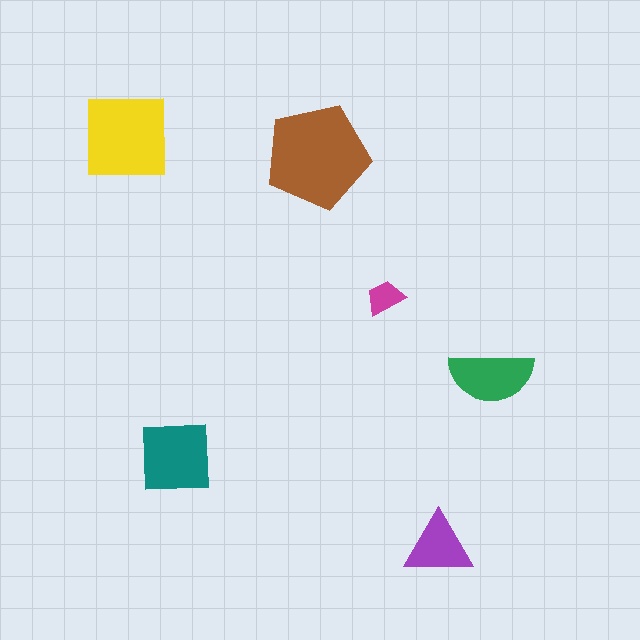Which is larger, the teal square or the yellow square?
The yellow square.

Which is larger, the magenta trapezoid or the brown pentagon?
The brown pentagon.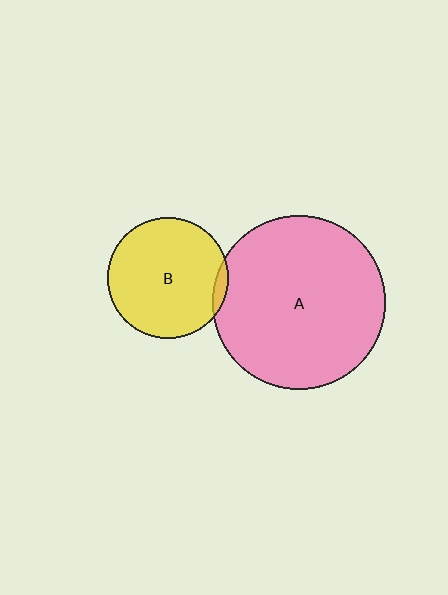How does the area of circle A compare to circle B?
Approximately 2.1 times.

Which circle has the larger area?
Circle A (pink).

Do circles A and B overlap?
Yes.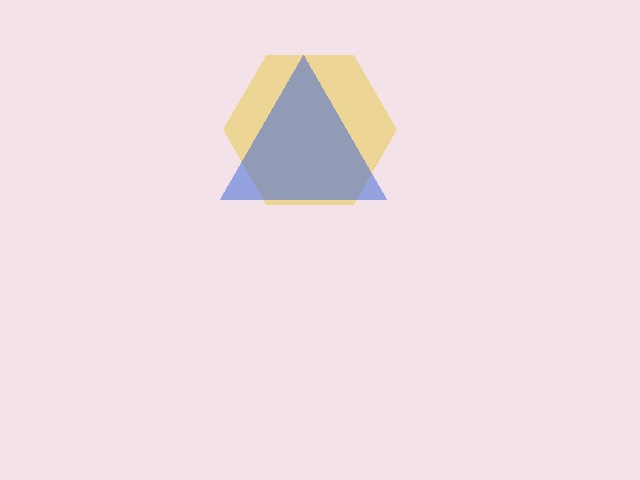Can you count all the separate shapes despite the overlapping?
Yes, there are 2 separate shapes.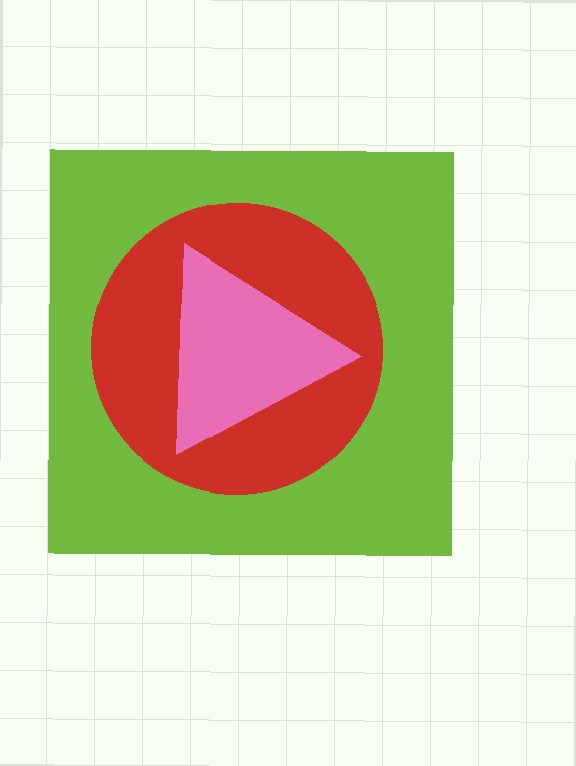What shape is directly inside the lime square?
The red circle.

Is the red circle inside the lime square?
Yes.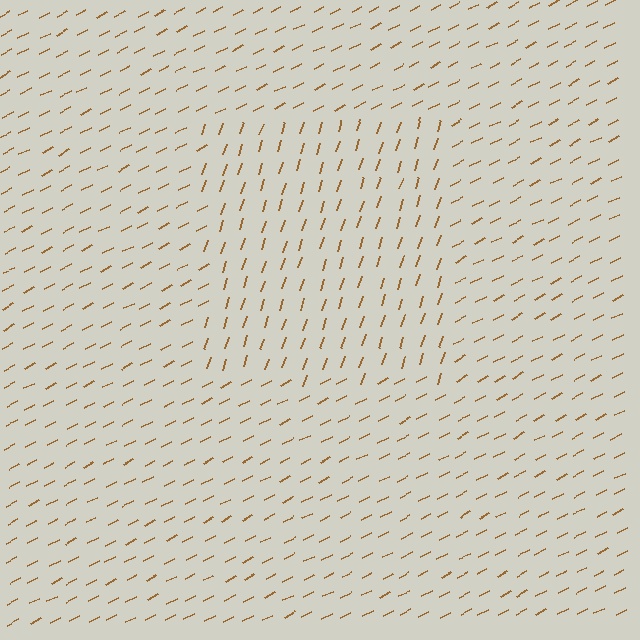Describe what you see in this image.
The image is filled with small brown line segments. A rectangle region in the image has lines oriented differently from the surrounding lines, creating a visible texture boundary.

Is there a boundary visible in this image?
Yes, there is a texture boundary formed by a change in line orientation.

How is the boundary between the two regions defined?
The boundary is defined purely by a change in line orientation (approximately 45 degrees difference). All lines are the same color and thickness.